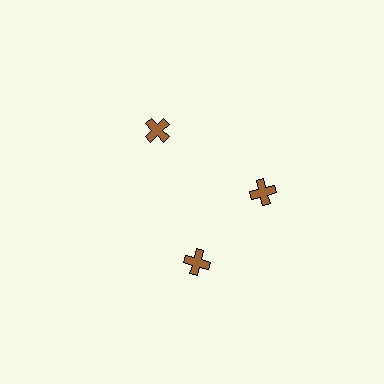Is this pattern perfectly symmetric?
No. The 3 brown crosses are arranged in a ring, but one element near the 7 o'clock position is rotated out of alignment along the ring, breaking the 3-fold rotational symmetry.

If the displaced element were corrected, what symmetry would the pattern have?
It would have 3-fold rotational symmetry — the pattern would map onto itself every 120 degrees.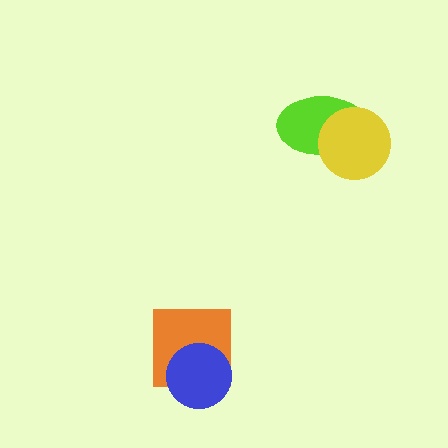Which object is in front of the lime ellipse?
The yellow circle is in front of the lime ellipse.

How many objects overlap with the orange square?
1 object overlaps with the orange square.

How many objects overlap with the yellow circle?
1 object overlaps with the yellow circle.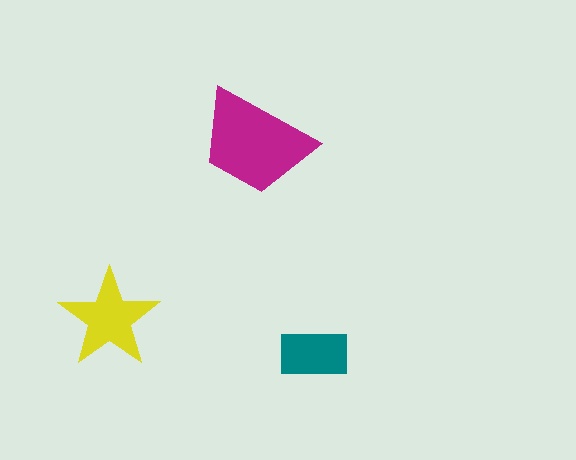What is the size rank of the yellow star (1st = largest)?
2nd.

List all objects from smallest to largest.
The teal rectangle, the yellow star, the magenta trapezoid.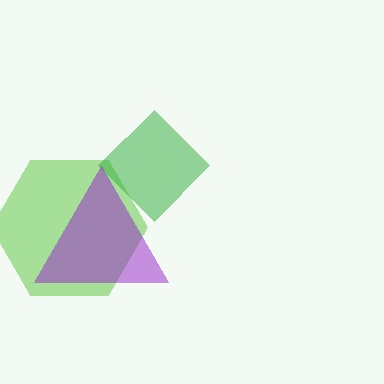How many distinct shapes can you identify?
There are 3 distinct shapes: a lime hexagon, a green diamond, a purple triangle.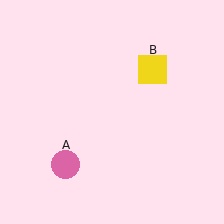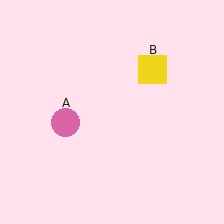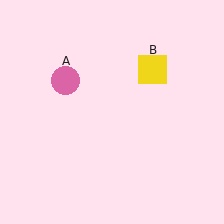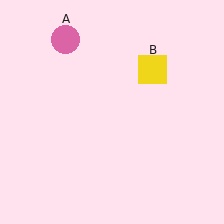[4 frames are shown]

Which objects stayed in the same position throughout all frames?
Yellow square (object B) remained stationary.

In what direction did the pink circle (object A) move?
The pink circle (object A) moved up.